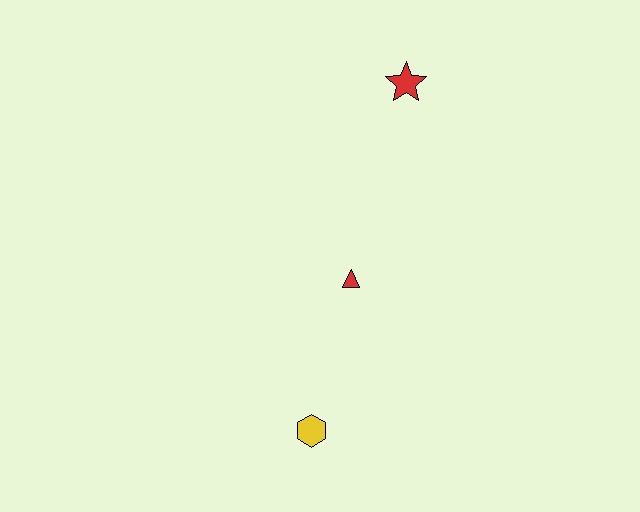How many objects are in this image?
There are 3 objects.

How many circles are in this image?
There are no circles.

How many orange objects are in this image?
There are no orange objects.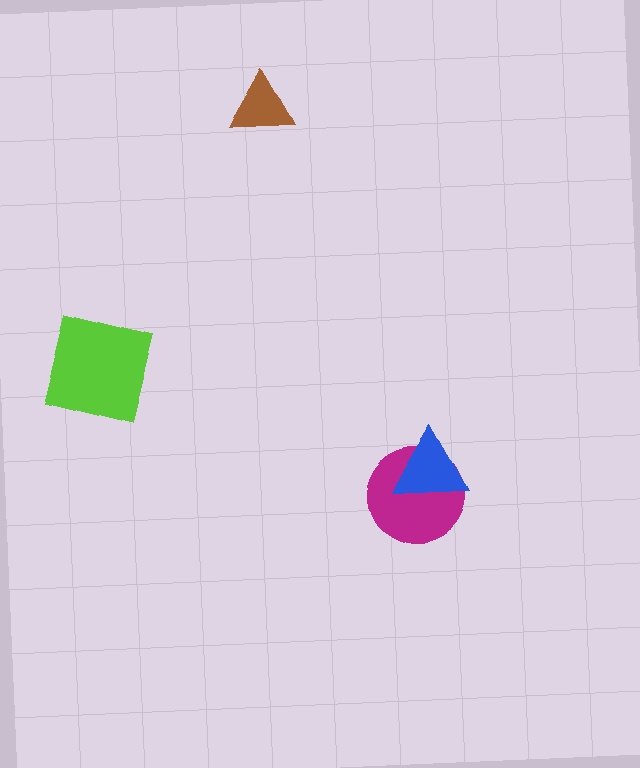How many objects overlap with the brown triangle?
0 objects overlap with the brown triangle.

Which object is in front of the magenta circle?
The blue triangle is in front of the magenta circle.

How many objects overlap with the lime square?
0 objects overlap with the lime square.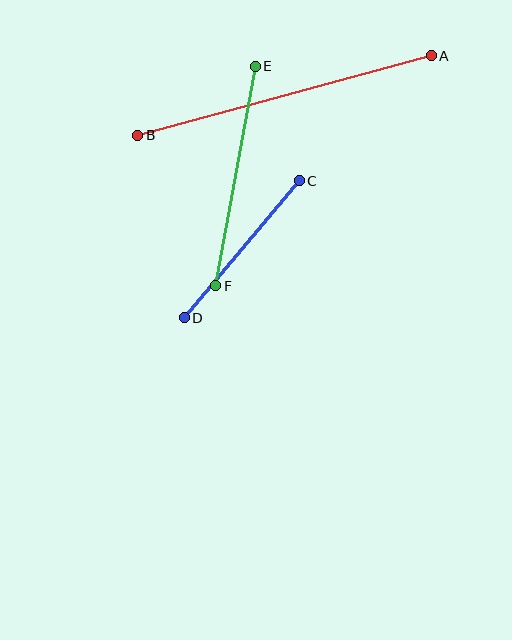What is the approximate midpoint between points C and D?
The midpoint is at approximately (242, 249) pixels.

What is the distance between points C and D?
The distance is approximately 179 pixels.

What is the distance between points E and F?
The distance is approximately 223 pixels.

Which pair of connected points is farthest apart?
Points A and B are farthest apart.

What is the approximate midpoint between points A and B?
The midpoint is at approximately (285, 96) pixels.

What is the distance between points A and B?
The distance is approximately 304 pixels.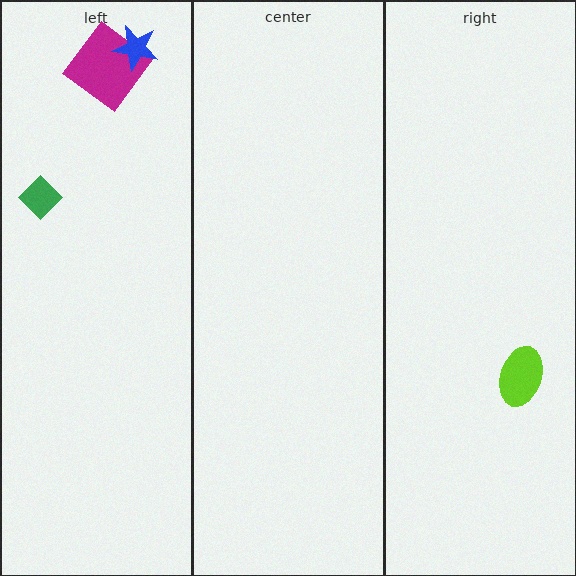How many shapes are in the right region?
1.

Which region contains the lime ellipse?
The right region.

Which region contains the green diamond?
The left region.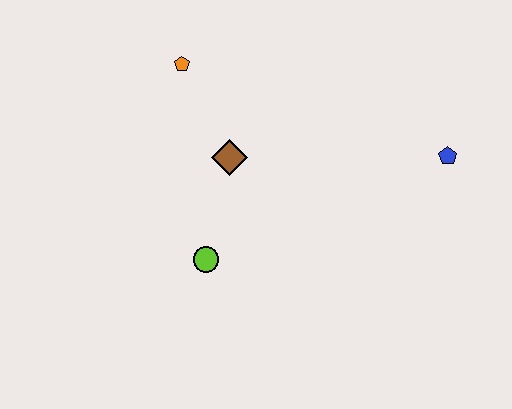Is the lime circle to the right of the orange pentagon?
Yes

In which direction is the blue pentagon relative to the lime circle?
The blue pentagon is to the right of the lime circle.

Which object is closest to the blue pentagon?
The brown diamond is closest to the blue pentagon.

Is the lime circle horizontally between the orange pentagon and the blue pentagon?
Yes